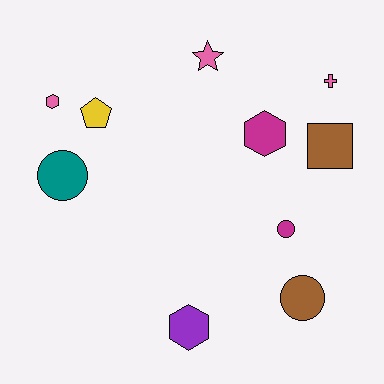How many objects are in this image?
There are 10 objects.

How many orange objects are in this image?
There are no orange objects.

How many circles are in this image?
There are 3 circles.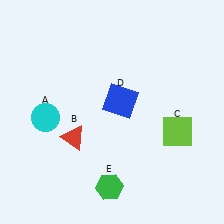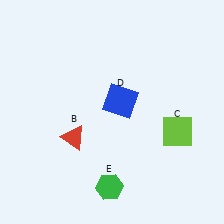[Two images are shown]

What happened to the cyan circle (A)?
The cyan circle (A) was removed in Image 2. It was in the bottom-left area of Image 1.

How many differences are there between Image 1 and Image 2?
There is 1 difference between the two images.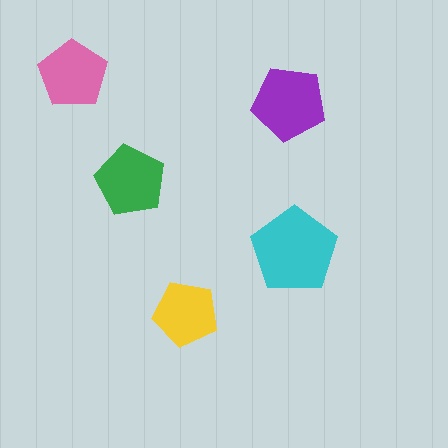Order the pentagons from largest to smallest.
the cyan one, the purple one, the green one, the pink one, the yellow one.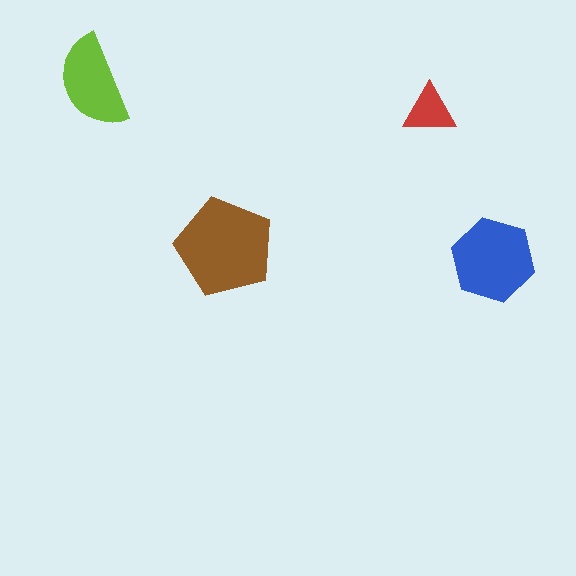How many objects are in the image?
There are 4 objects in the image.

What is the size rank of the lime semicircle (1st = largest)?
3rd.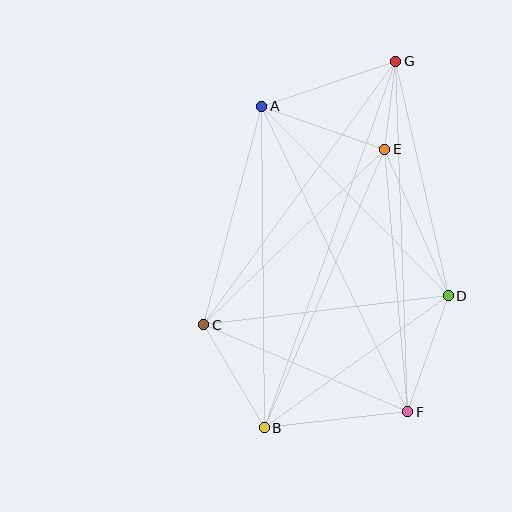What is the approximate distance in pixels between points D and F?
The distance between D and F is approximately 123 pixels.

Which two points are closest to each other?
Points E and G are closest to each other.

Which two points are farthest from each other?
Points B and G are farthest from each other.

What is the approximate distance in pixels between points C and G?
The distance between C and G is approximately 326 pixels.